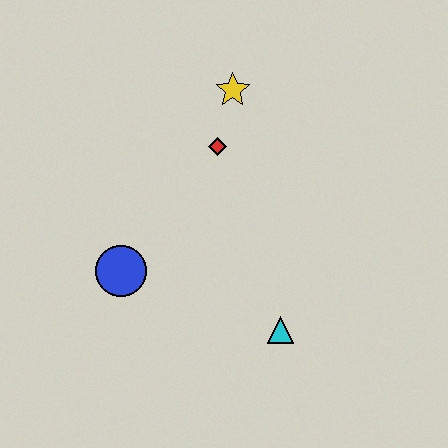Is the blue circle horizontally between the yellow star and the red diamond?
No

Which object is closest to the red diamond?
The yellow star is closest to the red diamond.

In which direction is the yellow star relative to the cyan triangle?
The yellow star is above the cyan triangle.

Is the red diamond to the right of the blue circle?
Yes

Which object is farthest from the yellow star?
The cyan triangle is farthest from the yellow star.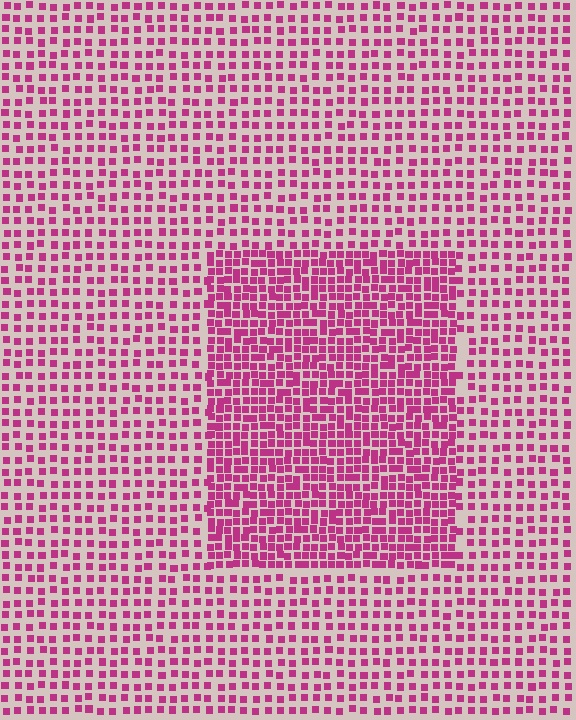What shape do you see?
I see a rectangle.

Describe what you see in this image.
The image contains small magenta elements arranged at two different densities. A rectangle-shaped region is visible where the elements are more densely packed than the surrounding area.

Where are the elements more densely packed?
The elements are more densely packed inside the rectangle boundary.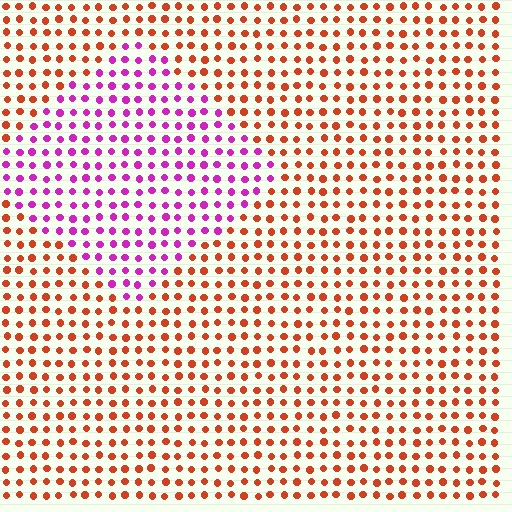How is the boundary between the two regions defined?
The boundary is defined purely by a slight shift in hue (about 65 degrees). Spacing, size, and orientation are identical on both sides.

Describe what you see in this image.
The image is filled with small red elements in a uniform arrangement. A diamond-shaped region is visible where the elements are tinted to a slightly different hue, forming a subtle color boundary.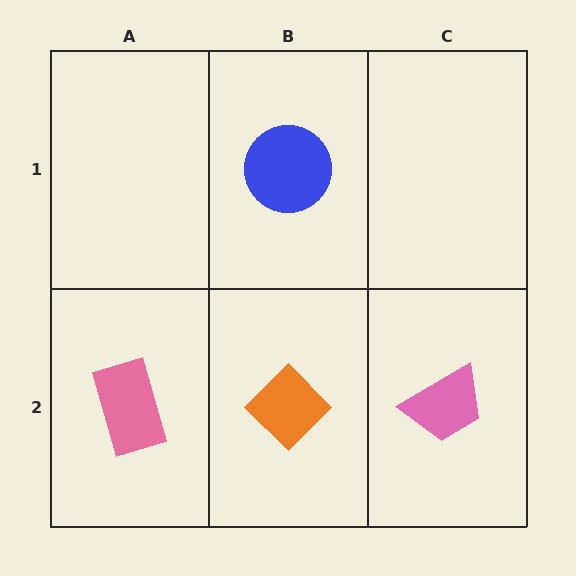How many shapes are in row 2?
3 shapes.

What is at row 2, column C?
A pink trapezoid.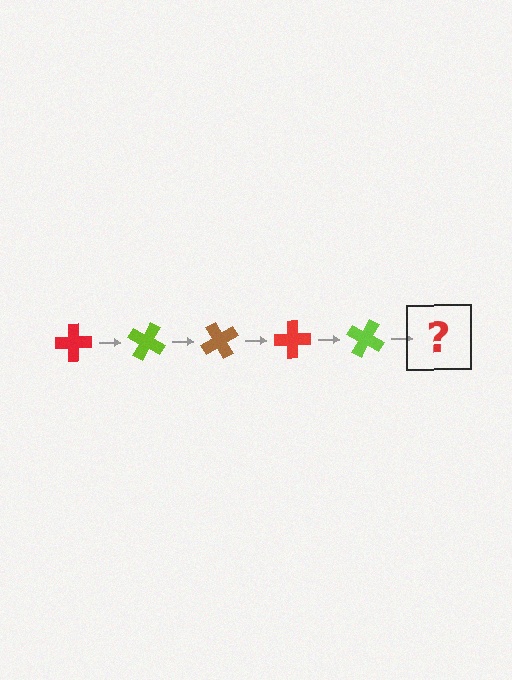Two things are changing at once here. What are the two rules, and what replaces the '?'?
The two rules are that it rotates 30 degrees each step and the color cycles through red, lime, and brown. The '?' should be a brown cross, rotated 150 degrees from the start.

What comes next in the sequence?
The next element should be a brown cross, rotated 150 degrees from the start.